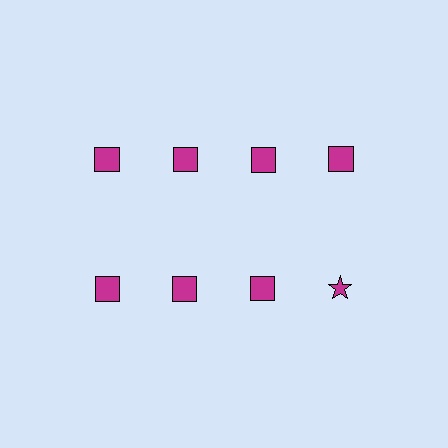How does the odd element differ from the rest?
It has a different shape: star instead of square.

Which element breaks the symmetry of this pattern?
The magenta star in the second row, second from right column breaks the symmetry. All other shapes are magenta squares.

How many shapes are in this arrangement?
There are 8 shapes arranged in a grid pattern.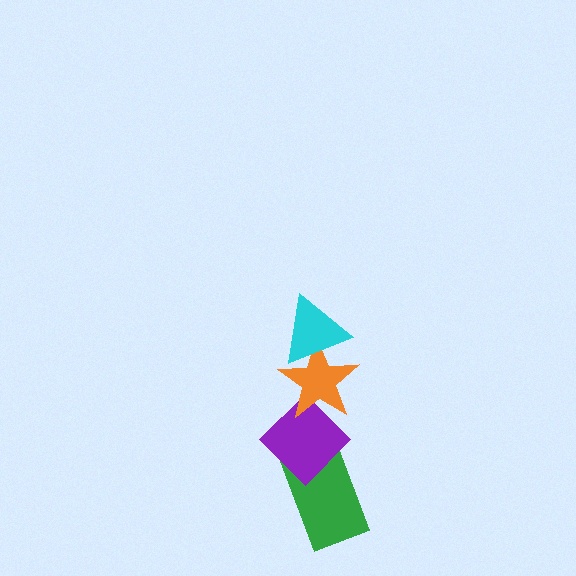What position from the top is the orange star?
The orange star is 2nd from the top.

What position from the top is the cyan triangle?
The cyan triangle is 1st from the top.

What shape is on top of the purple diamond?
The orange star is on top of the purple diamond.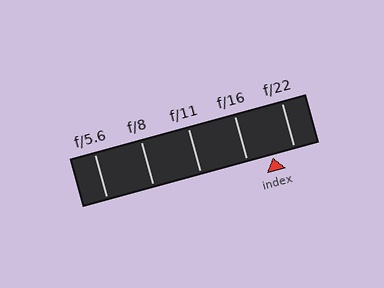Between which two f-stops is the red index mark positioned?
The index mark is between f/16 and f/22.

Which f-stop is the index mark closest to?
The index mark is closest to f/22.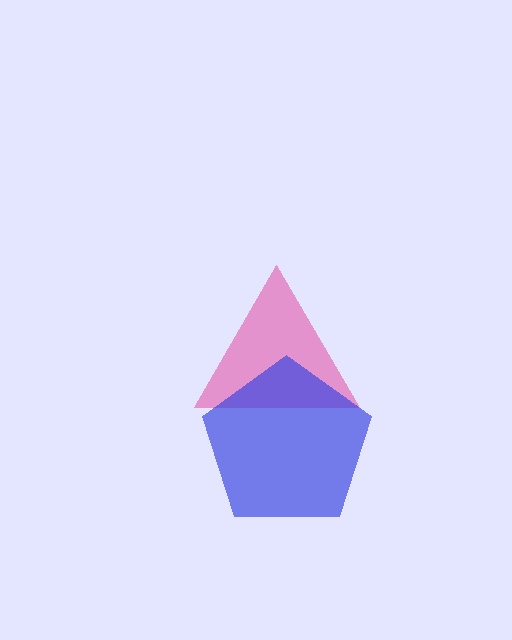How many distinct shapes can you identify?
There are 2 distinct shapes: a pink triangle, a blue pentagon.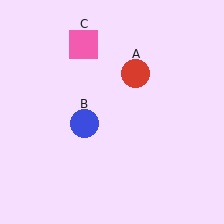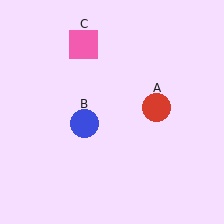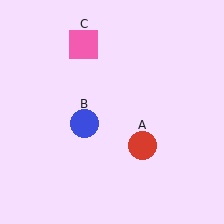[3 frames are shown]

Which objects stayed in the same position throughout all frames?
Blue circle (object B) and pink square (object C) remained stationary.